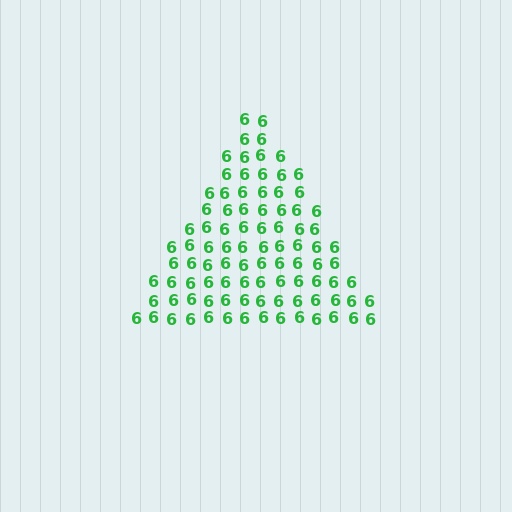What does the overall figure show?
The overall figure shows a triangle.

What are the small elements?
The small elements are digit 6's.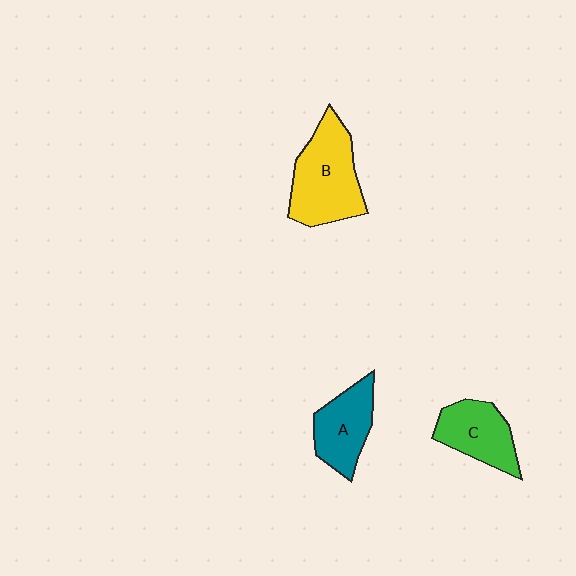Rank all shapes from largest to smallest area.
From largest to smallest: B (yellow), C (green), A (teal).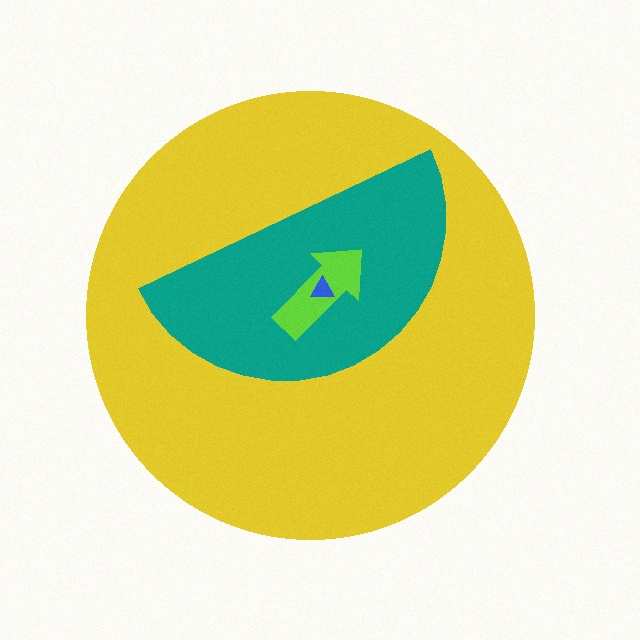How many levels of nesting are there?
4.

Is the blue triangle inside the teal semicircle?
Yes.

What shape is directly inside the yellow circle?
The teal semicircle.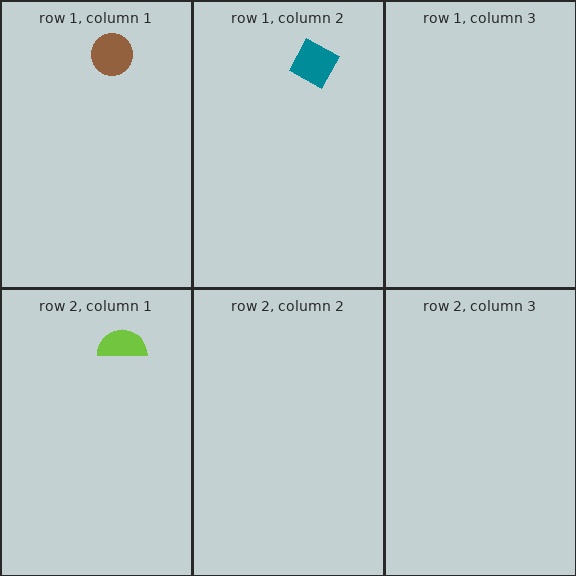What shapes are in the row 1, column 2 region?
The teal diamond.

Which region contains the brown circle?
The row 1, column 1 region.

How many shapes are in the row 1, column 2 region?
1.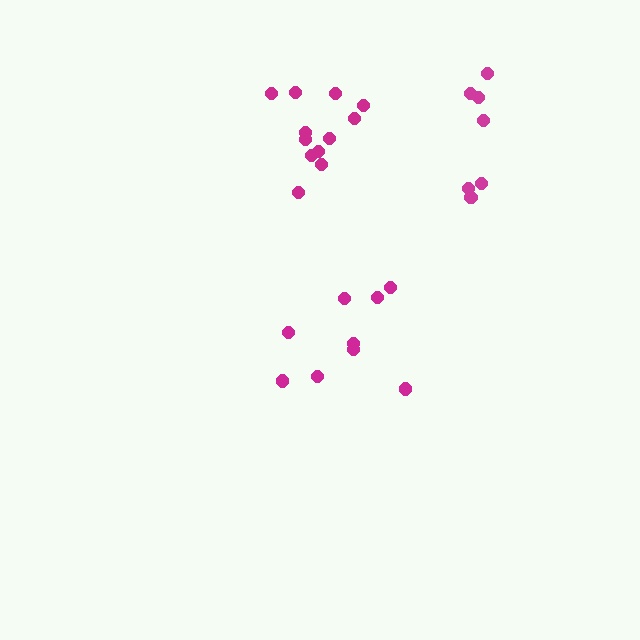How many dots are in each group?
Group 1: 9 dots, Group 2: 12 dots, Group 3: 7 dots (28 total).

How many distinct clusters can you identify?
There are 3 distinct clusters.